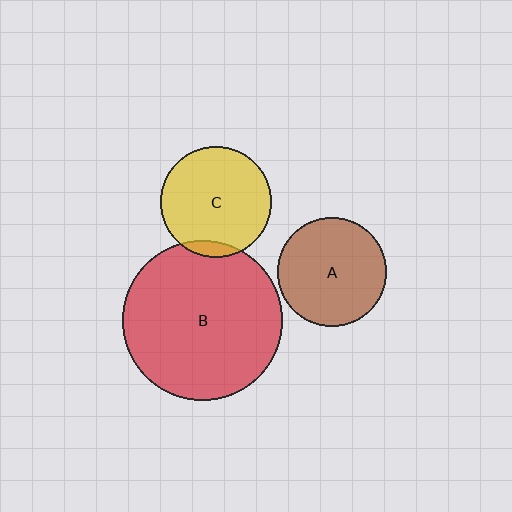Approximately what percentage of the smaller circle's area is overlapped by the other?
Approximately 5%.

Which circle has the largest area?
Circle B (red).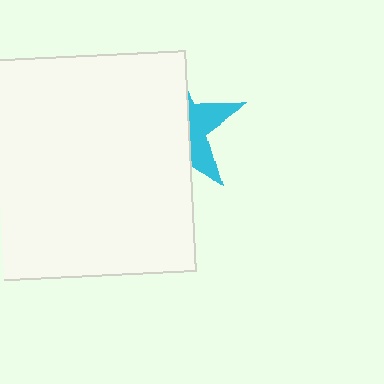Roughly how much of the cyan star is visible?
A small part of it is visible (roughly 32%).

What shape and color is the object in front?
The object in front is a white square.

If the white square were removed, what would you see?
You would see the complete cyan star.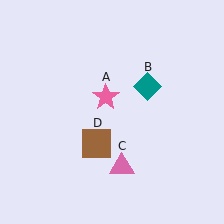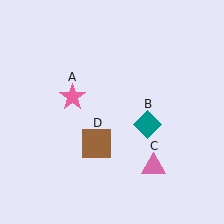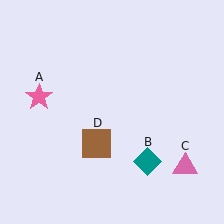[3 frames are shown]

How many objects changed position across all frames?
3 objects changed position: pink star (object A), teal diamond (object B), pink triangle (object C).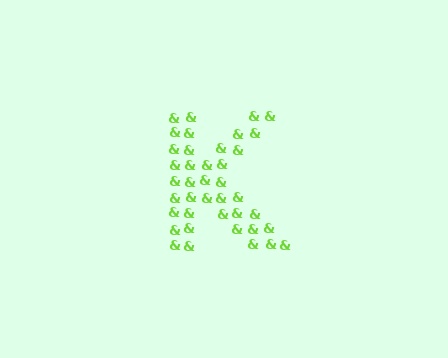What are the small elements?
The small elements are ampersands.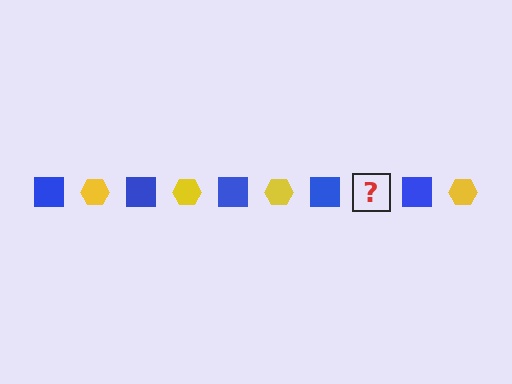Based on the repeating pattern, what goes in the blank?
The blank should be a yellow hexagon.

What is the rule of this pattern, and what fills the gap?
The rule is that the pattern alternates between blue square and yellow hexagon. The gap should be filled with a yellow hexagon.